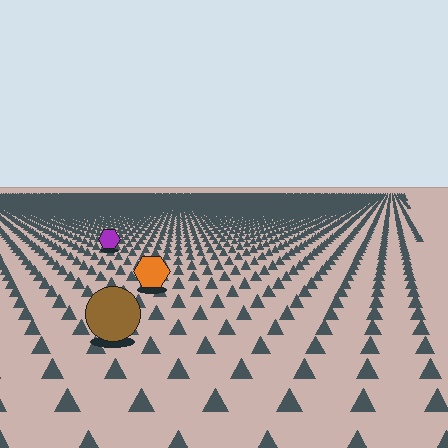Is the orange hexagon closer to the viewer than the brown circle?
No. The brown circle is closer — you can tell from the texture gradient: the ground texture is coarser near it.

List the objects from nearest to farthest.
From nearest to farthest: the brown circle, the orange hexagon, the purple hexagon.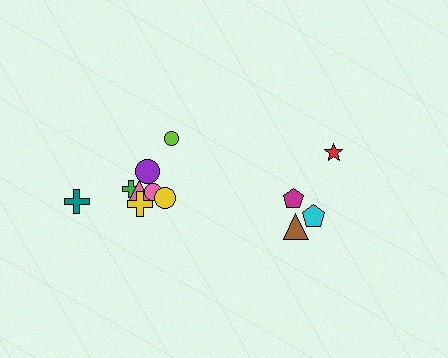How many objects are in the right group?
There are 4 objects.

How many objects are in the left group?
There are 8 objects.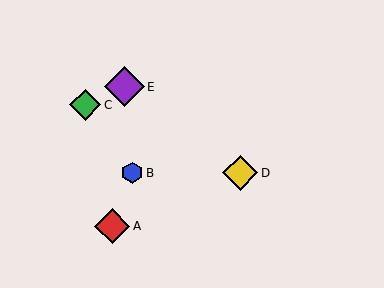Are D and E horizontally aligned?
No, D is at y≈173 and E is at y≈87.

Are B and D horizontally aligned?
Yes, both are at y≈173.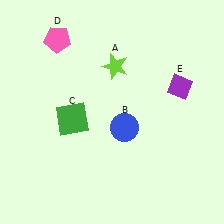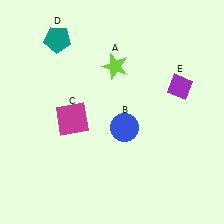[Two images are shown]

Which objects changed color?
C changed from green to magenta. D changed from pink to teal.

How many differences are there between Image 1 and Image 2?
There are 2 differences between the two images.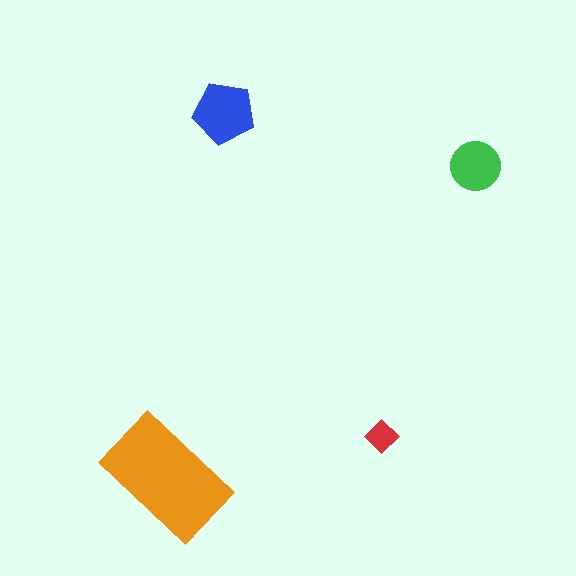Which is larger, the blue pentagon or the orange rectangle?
The orange rectangle.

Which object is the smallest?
The red diamond.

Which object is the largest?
The orange rectangle.